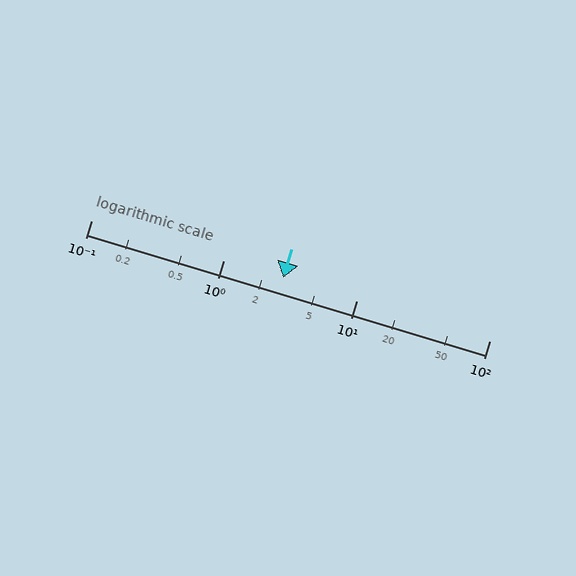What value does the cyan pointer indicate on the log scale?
The pointer indicates approximately 2.8.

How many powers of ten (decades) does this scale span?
The scale spans 3 decades, from 0.1 to 100.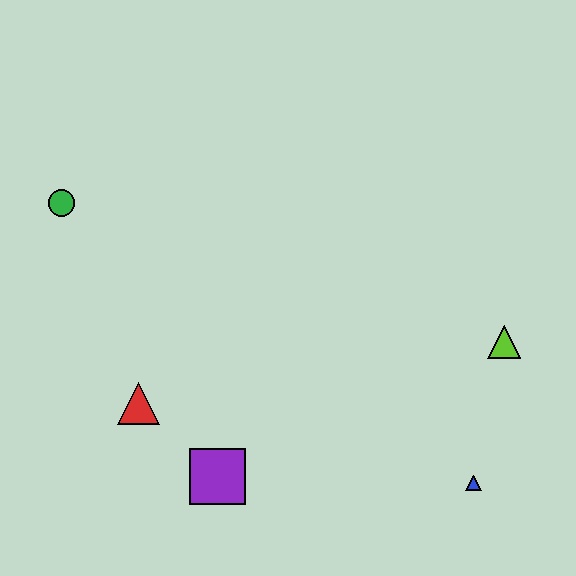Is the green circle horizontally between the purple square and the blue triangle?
No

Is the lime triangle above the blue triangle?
Yes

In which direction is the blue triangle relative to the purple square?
The blue triangle is to the right of the purple square.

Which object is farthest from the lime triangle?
The green circle is farthest from the lime triangle.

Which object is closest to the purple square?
The red triangle is closest to the purple square.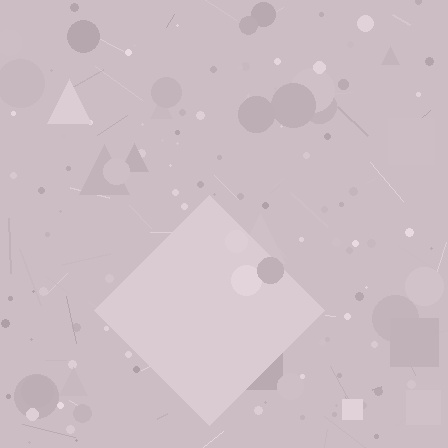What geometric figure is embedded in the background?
A diamond is embedded in the background.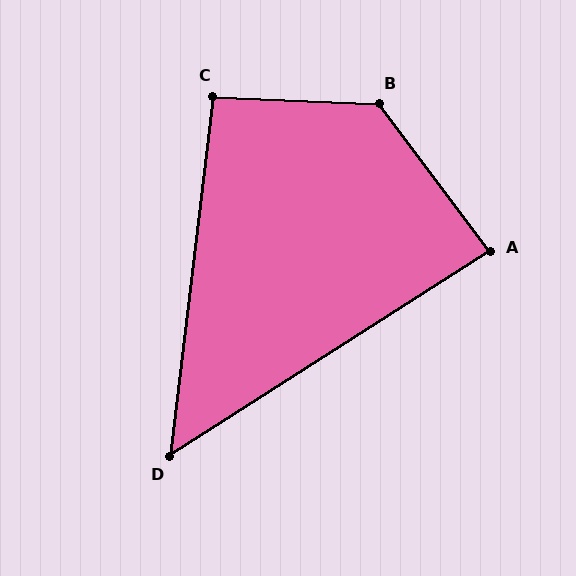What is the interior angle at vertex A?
Approximately 86 degrees (approximately right).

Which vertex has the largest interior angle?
B, at approximately 129 degrees.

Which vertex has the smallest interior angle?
D, at approximately 51 degrees.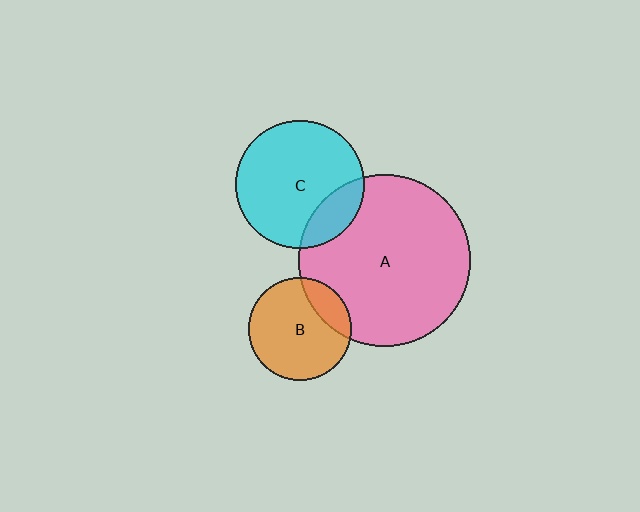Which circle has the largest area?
Circle A (pink).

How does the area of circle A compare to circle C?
Approximately 1.8 times.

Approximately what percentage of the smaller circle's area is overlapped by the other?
Approximately 20%.